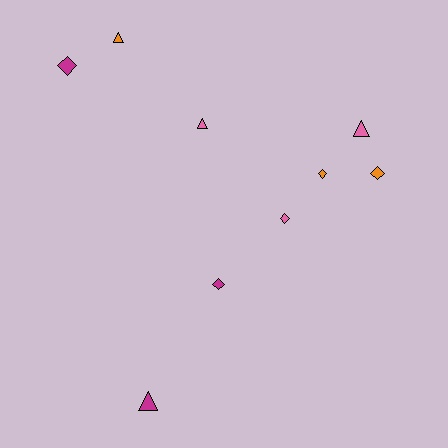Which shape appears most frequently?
Diamond, with 5 objects.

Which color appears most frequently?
Magenta, with 3 objects.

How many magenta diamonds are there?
There are 2 magenta diamonds.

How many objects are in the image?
There are 9 objects.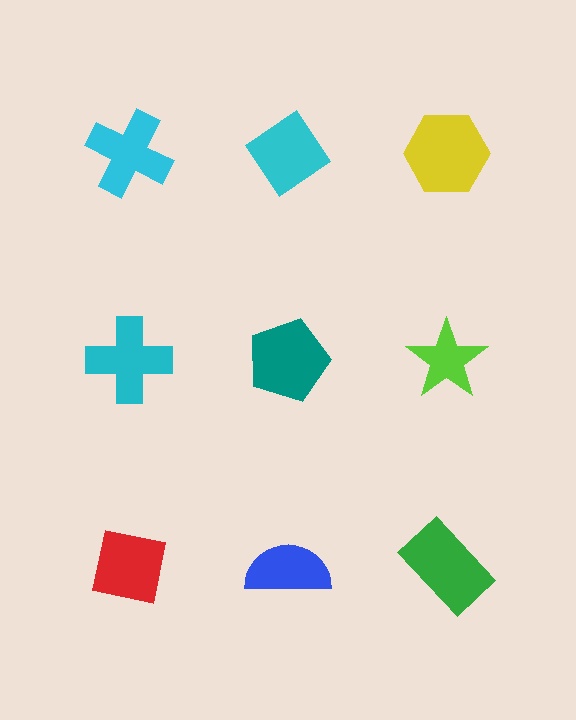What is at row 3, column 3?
A green rectangle.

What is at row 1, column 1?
A cyan cross.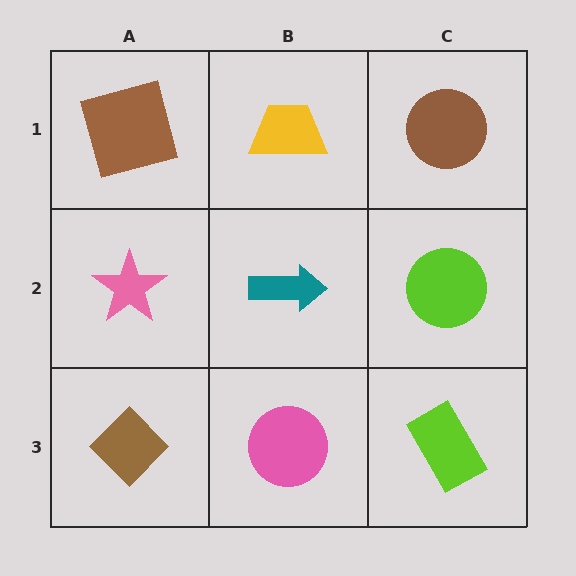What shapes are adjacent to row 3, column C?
A lime circle (row 2, column C), a pink circle (row 3, column B).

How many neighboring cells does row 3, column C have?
2.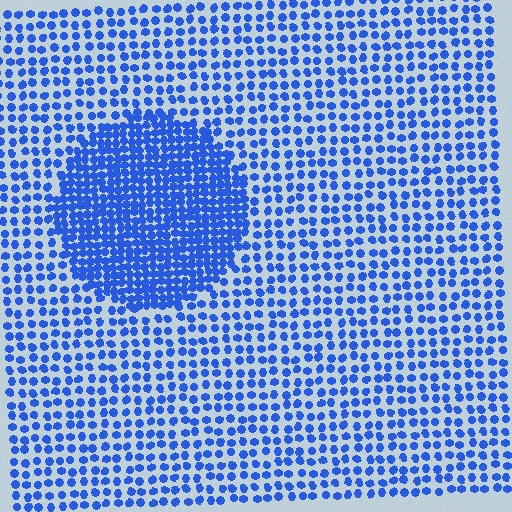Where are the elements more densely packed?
The elements are more densely packed inside the circle boundary.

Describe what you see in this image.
The image contains small blue elements arranged at two different densities. A circle-shaped region is visible where the elements are more densely packed than the surrounding area.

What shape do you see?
I see a circle.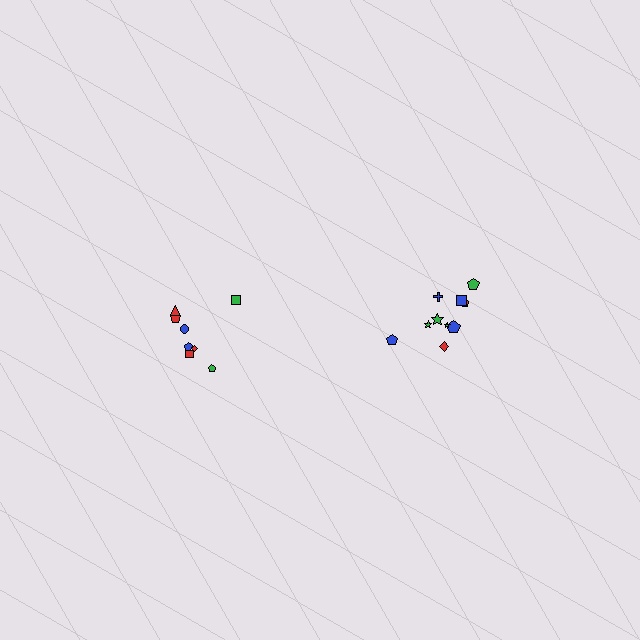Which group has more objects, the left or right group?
The right group.